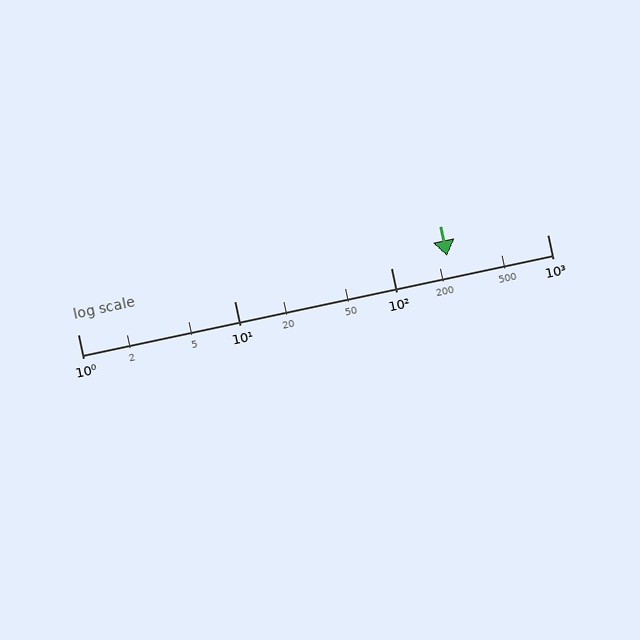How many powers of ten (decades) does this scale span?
The scale spans 3 decades, from 1 to 1000.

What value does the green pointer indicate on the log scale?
The pointer indicates approximately 230.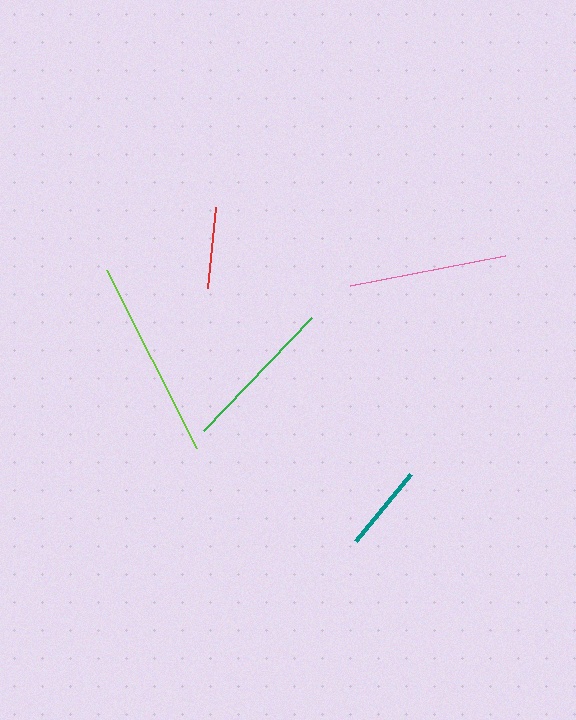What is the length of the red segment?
The red segment is approximately 81 pixels long.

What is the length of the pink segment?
The pink segment is approximately 158 pixels long.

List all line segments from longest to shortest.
From longest to shortest: lime, pink, green, teal, red.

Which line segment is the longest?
The lime line is the longest at approximately 200 pixels.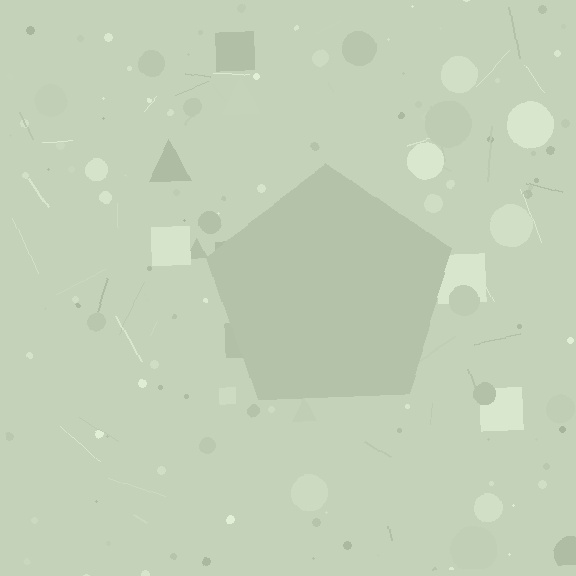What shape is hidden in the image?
A pentagon is hidden in the image.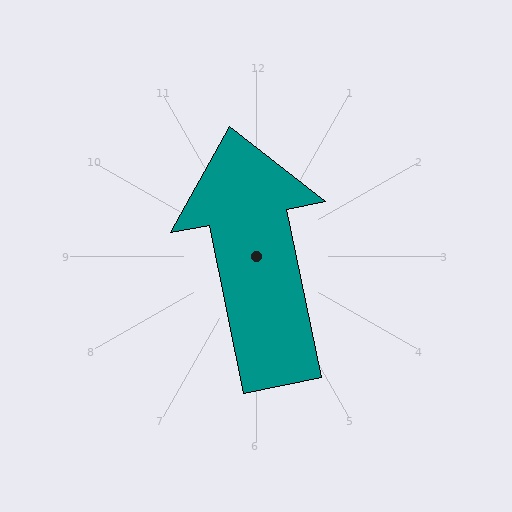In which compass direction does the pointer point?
North.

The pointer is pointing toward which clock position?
Roughly 12 o'clock.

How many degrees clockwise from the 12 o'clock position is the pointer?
Approximately 348 degrees.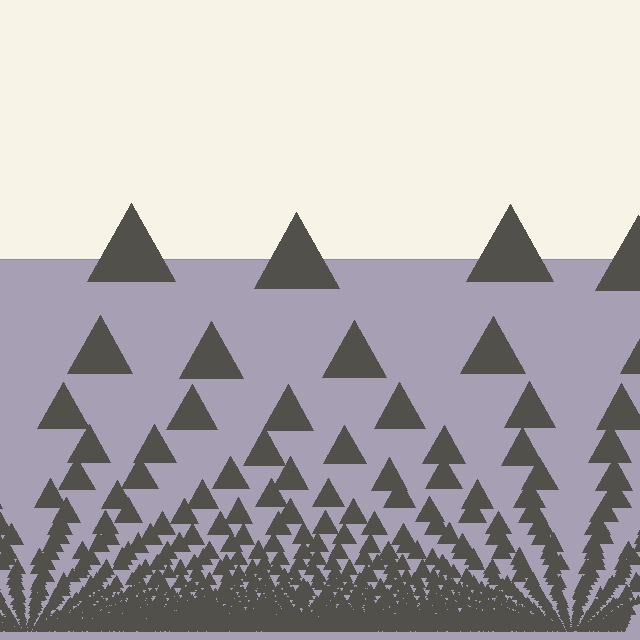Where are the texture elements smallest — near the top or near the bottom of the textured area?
Near the bottom.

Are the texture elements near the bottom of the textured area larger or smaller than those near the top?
Smaller. The gradient is inverted — elements near the bottom are smaller and denser.